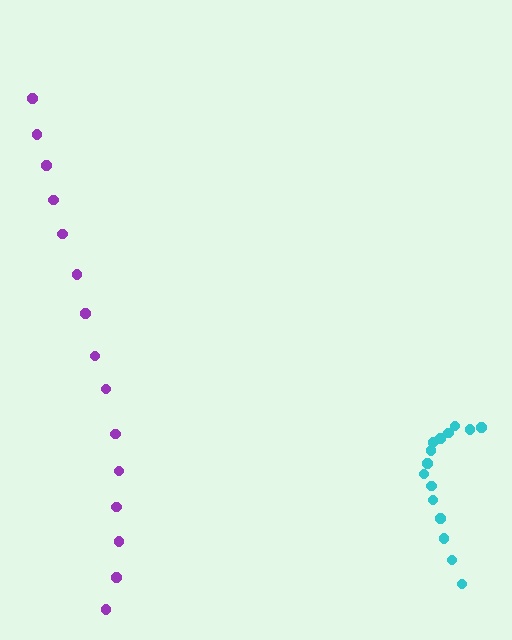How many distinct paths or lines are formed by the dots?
There are 2 distinct paths.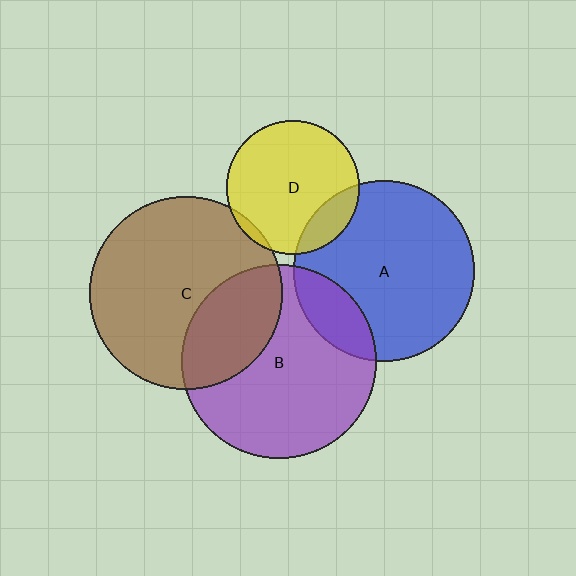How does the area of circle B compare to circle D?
Approximately 2.1 times.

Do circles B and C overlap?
Yes.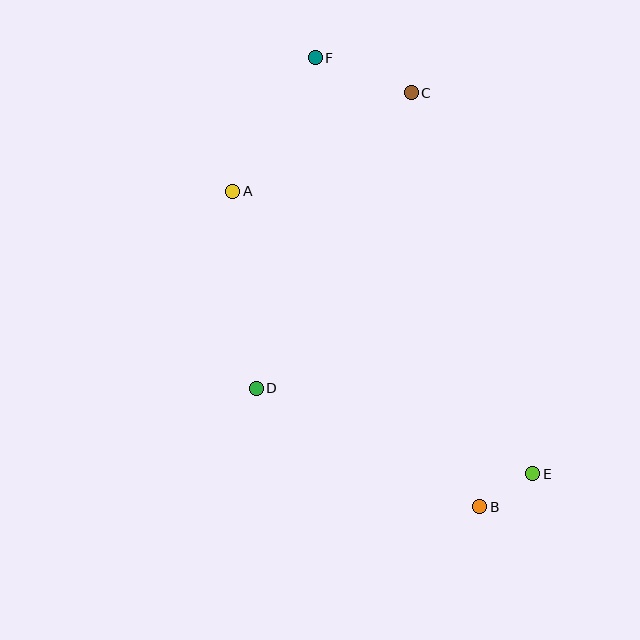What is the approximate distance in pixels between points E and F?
The distance between E and F is approximately 469 pixels.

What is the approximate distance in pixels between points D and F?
The distance between D and F is approximately 336 pixels.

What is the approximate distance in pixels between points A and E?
The distance between A and E is approximately 412 pixels.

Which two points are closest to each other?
Points B and E are closest to each other.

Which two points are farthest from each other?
Points B and F are farthest from each other.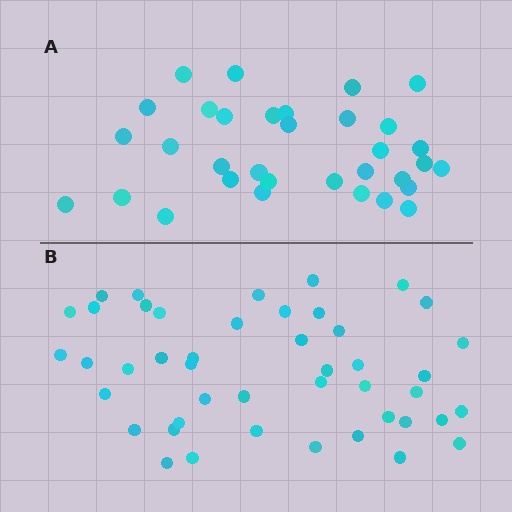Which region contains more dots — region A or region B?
Region B (the bottom region) has more dots.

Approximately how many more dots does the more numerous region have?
Region B has roughly 12 or so more dots than region A.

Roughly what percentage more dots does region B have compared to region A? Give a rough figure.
About 35% more.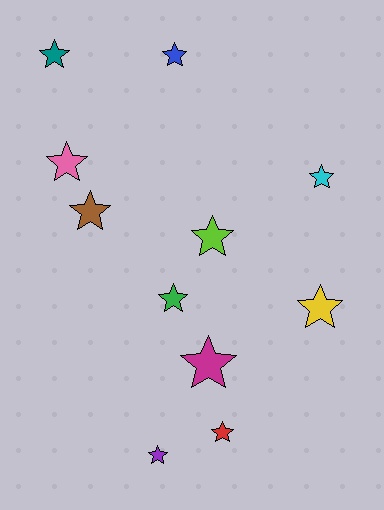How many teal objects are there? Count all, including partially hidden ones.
There is 1 teal object.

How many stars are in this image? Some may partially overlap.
There are 11 stars.